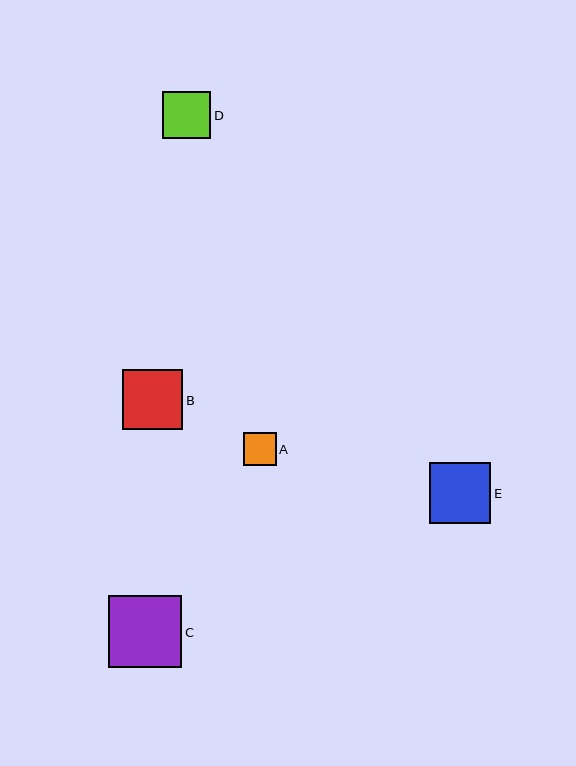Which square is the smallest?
Square A is the smallest with a size of approximately 33 pixels.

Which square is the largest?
Square C is the largest with a size of approximately 73 pixels.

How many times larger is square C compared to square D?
Square C is approximately 1.5 times the size of square D.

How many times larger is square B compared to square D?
Square B is approximately 1.3 times the size of square D.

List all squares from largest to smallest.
From largest to smallest: C, E, B, D, A.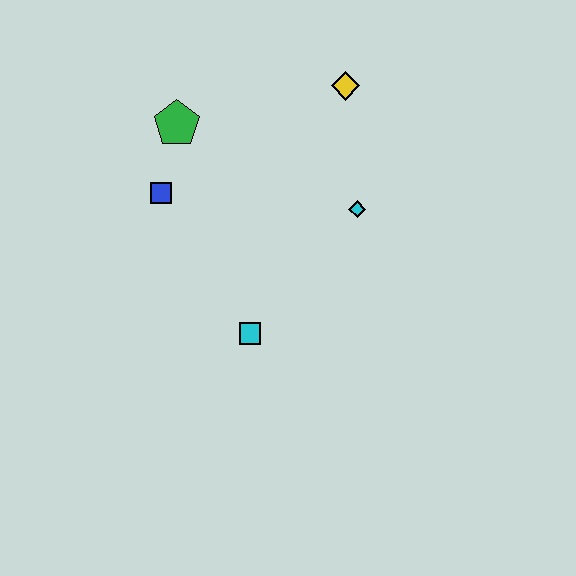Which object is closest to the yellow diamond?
The cyan diamond is closest to the yellow diamond.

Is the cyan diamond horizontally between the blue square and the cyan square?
No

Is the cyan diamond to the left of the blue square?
No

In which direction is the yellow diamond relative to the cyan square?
The yellow diamond is above the cyan square.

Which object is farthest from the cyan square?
The yellow diamond is farthest from the cyan square.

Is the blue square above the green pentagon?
No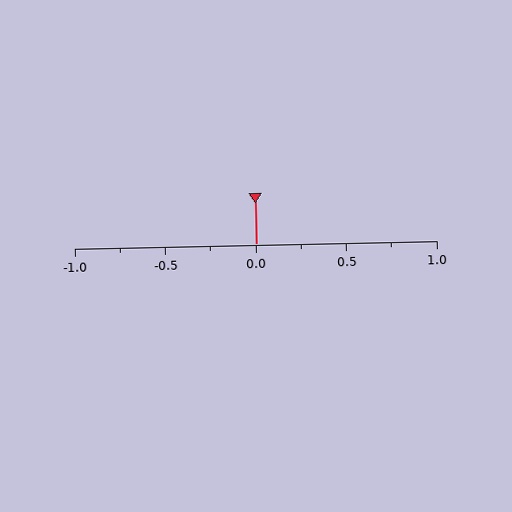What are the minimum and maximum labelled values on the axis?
The axis runs from -1.0 to 1.0.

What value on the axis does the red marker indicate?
The marker indicates approximately 0.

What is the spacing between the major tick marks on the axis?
The major ticks are spaced 0.5 apart.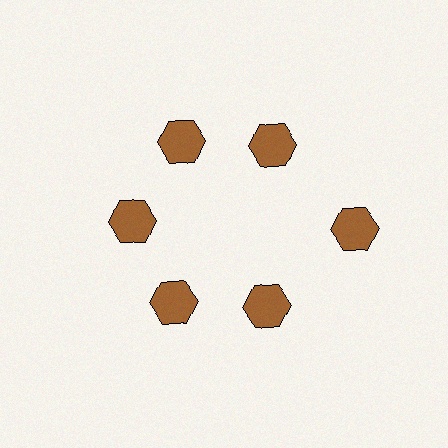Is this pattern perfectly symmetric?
No. The 6 brown hexagons are arranged in a ring, but one element near the 3 o'clock position is pushed outward from the center, breaking the 6-fold rotational symmetry.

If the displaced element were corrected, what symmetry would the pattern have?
It would have 6-fold rotational symmetry — the pattern would map onto itself every 60 degrees.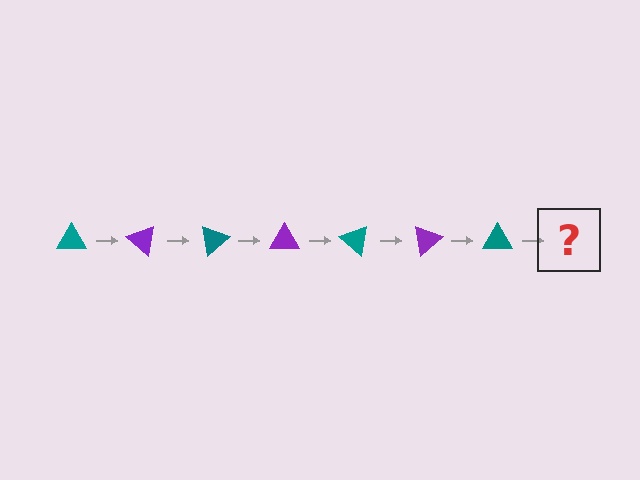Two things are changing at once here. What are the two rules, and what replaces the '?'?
The two rules are that it rotates 40 degrees each step and the color cycles through teal and purple. The '?' should be a purple triangle, rotated 280 degrees from the start.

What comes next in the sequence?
The next element should be a purple triangle, rotated 280 degrees from the start.